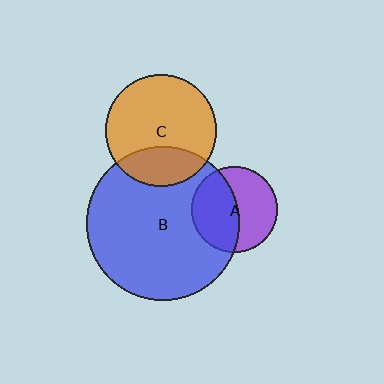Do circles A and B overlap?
Yes.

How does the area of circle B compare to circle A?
Approximately 3.2 times.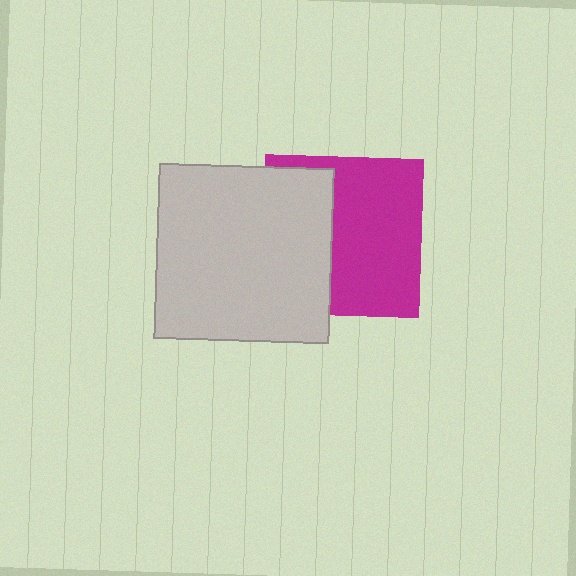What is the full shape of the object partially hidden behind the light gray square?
The partially hidden object is a magenta square.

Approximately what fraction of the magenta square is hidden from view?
Roughly 41% of the magenta square is hidden behind the light gray square.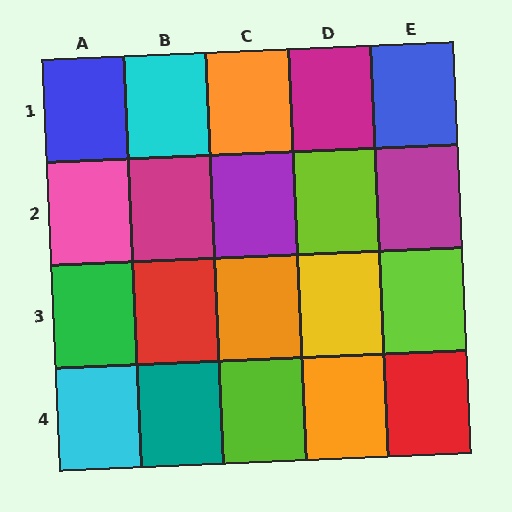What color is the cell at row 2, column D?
Lime.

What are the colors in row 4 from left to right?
Cyan, teal, lime, orange, red.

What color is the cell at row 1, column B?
Cyan.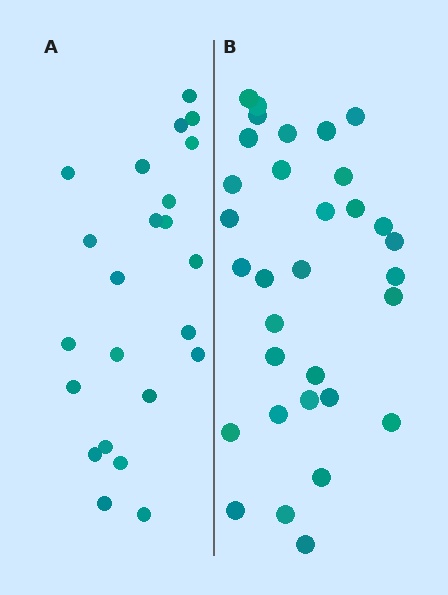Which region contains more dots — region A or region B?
Region B (the right region) has more dots.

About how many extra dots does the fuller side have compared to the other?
Region B has roughly 8 or so more dots than region A.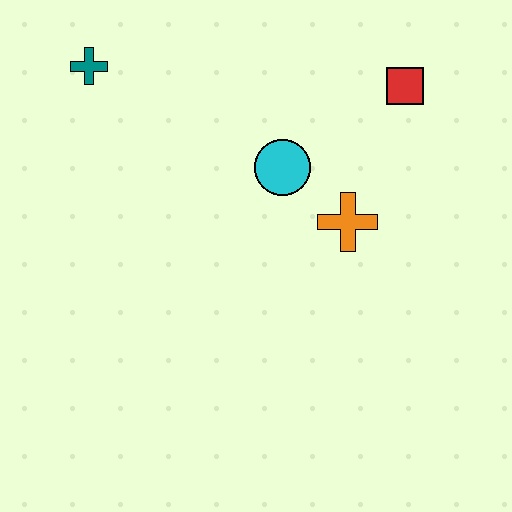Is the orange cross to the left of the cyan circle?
No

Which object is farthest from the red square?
The teal cross is farthest from the red square.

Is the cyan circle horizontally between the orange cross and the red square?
No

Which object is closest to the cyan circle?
The orange cross is closest to the cyan circle.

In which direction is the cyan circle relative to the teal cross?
The cyan circle is to the right of the teal cross.